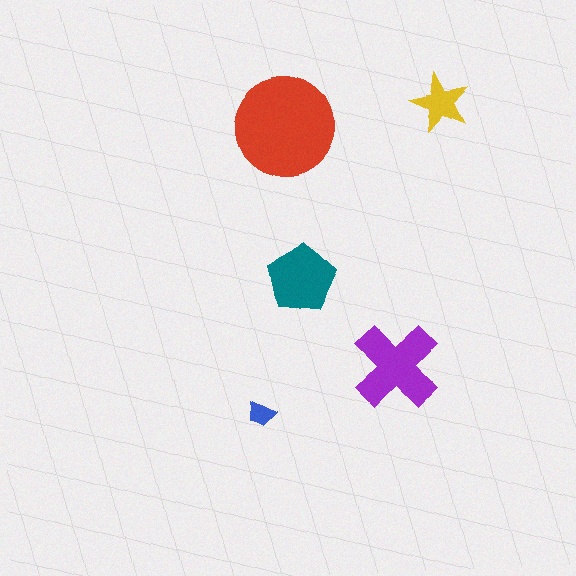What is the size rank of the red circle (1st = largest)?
1st.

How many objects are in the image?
There are 5 objects in the image.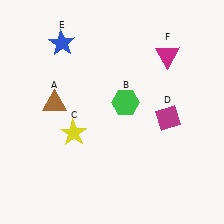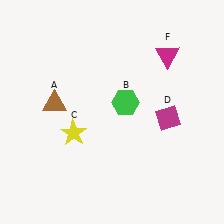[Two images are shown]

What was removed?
The blue star (E) was removed in Image 2.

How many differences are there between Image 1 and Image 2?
There is 1 difference between the two images.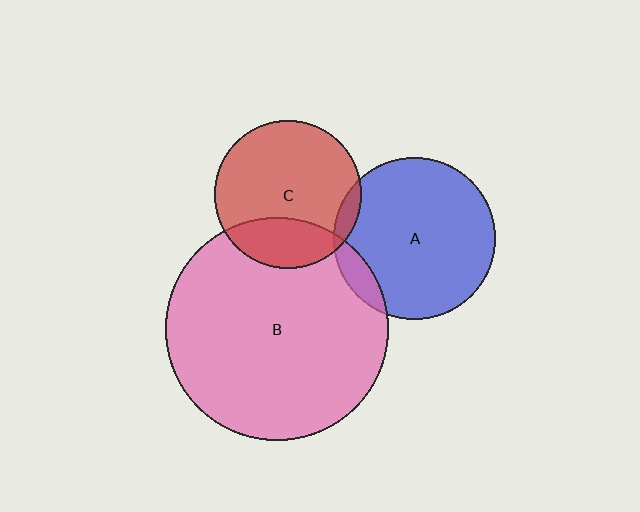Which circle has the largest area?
Circle B (pink).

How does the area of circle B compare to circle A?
Approximately 1.9 times.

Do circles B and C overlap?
Yes.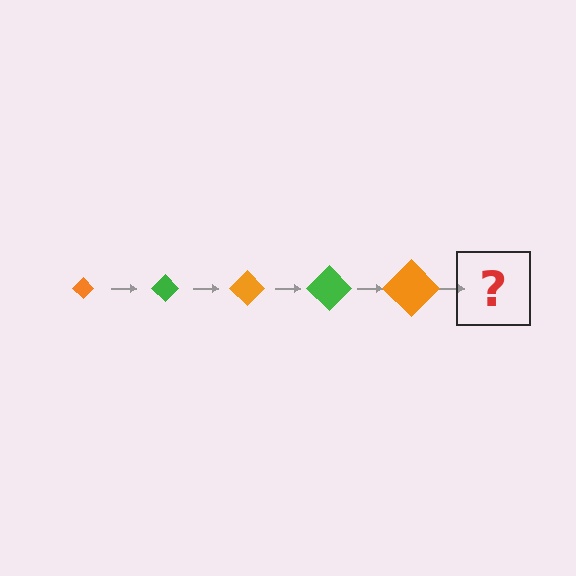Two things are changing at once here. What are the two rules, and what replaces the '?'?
The two rules are that the diamond grows larger each step and the color cycles through orange and green. The '?' should be a green diamond, larger than the previous one.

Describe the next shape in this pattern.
It should be a green diamond, larger than the previous one.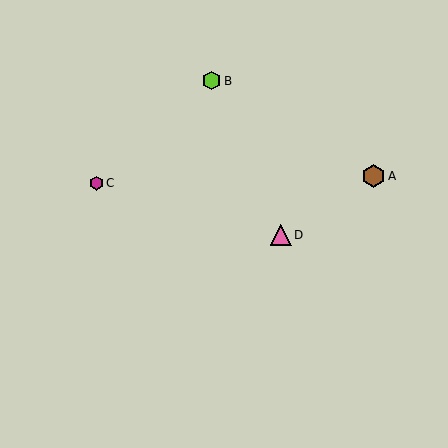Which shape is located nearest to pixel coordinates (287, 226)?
The pink triangle (labeled D) at (281, 235) is nearest to that location.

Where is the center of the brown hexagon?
The center of the brown hexagon is at (374, 176).